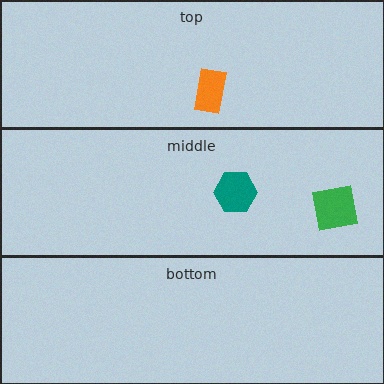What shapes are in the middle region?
The teal hexagon, the green square.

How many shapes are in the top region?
1.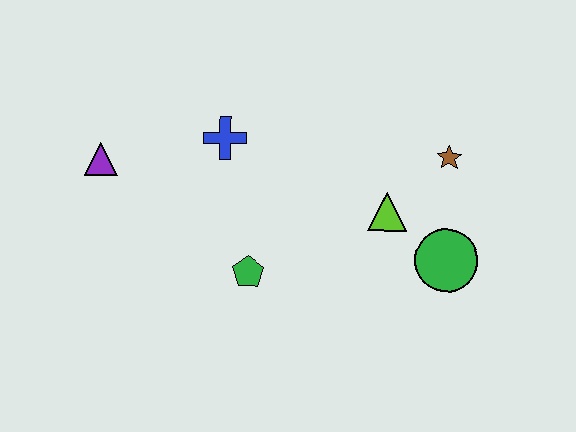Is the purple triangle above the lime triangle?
Yes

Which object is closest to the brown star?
The lime triangle is closest to the brown star.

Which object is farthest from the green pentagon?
The brown star is farthest from the green pentagon.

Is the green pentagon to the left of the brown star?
Yes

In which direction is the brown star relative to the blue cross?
The brown star is to the right of the blue cross.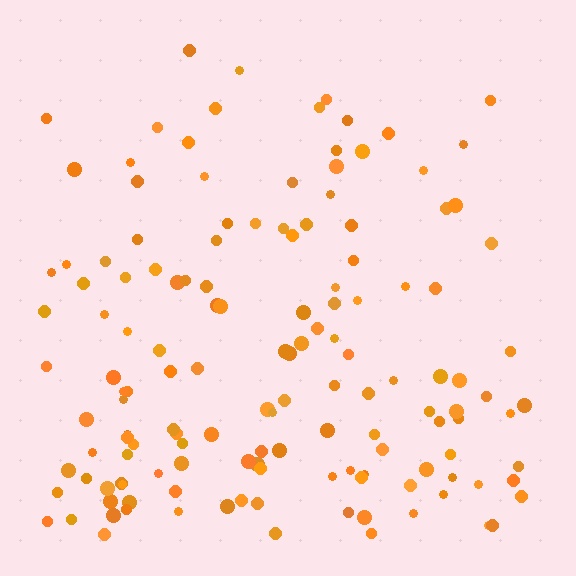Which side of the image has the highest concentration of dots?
The bottom.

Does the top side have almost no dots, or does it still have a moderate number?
Still a moderate number, just noticeably fewer than the bottom.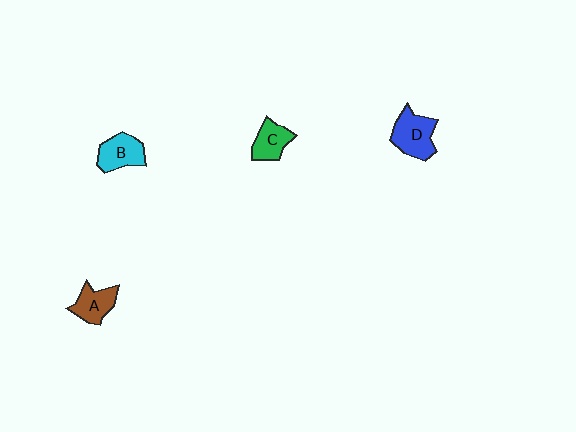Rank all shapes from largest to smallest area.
From largest to smallest: D (blue), B (cyan), A (brown), C (green).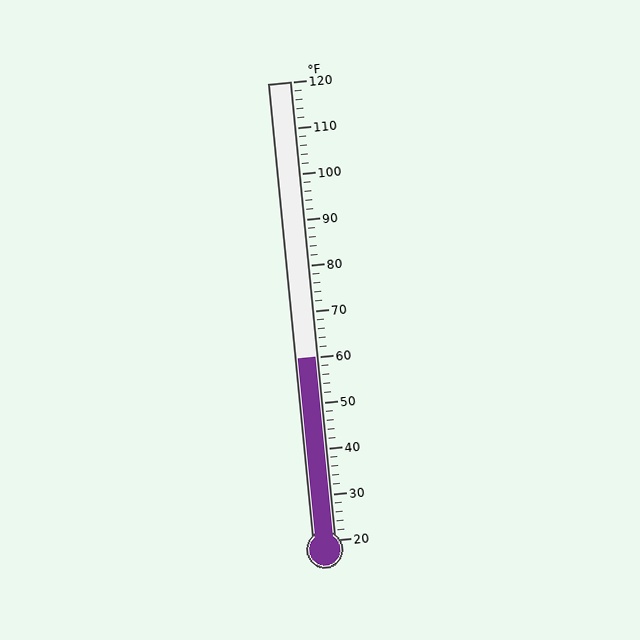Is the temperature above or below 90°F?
The temperature is below 90°F.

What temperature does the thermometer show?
The thermometer shows approximately 60°F.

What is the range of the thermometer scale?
The thermometer scale ranges from 20°F to 120°F.